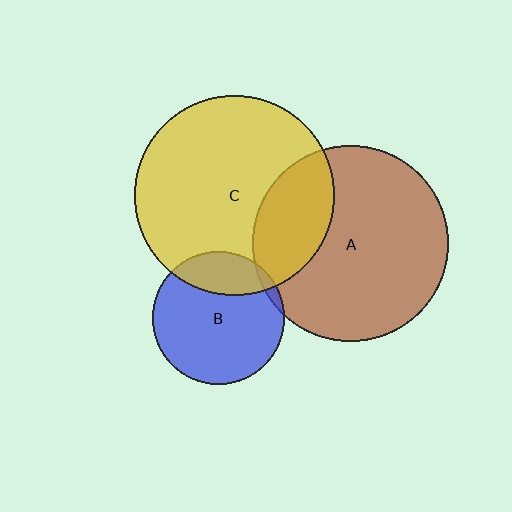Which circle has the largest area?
Circle C (yellow).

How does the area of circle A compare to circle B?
Approximately 2.2 times.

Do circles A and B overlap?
Yes.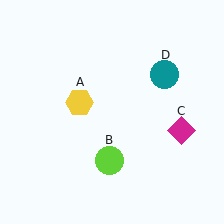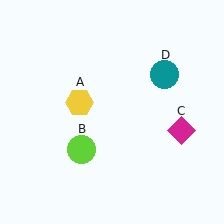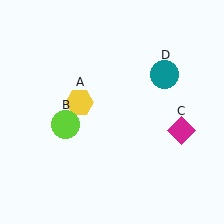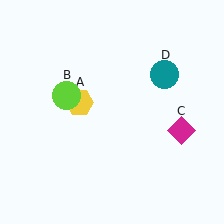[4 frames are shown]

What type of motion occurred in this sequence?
The lime circle (object B) rotated clockwise around the center of the scene.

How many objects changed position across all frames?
1 object changed position: lime circle (object B).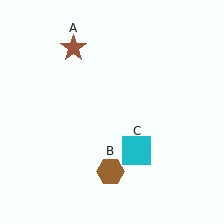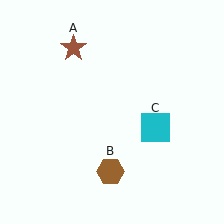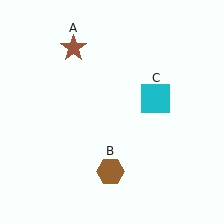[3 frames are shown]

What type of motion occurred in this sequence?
The cyan square (object C) rotated counterclockwise around the center of the scene.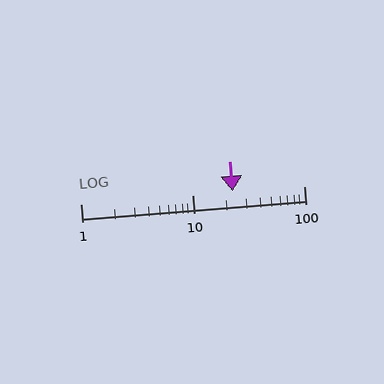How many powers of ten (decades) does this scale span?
The scale spans 2 decades, from 1 to 100.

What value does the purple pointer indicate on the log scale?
The pointer indicates approximately 23.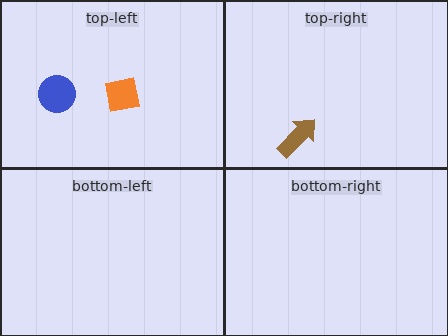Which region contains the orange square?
The top-left region.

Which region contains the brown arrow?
The top-right region.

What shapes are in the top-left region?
The orange square, the blue circle.